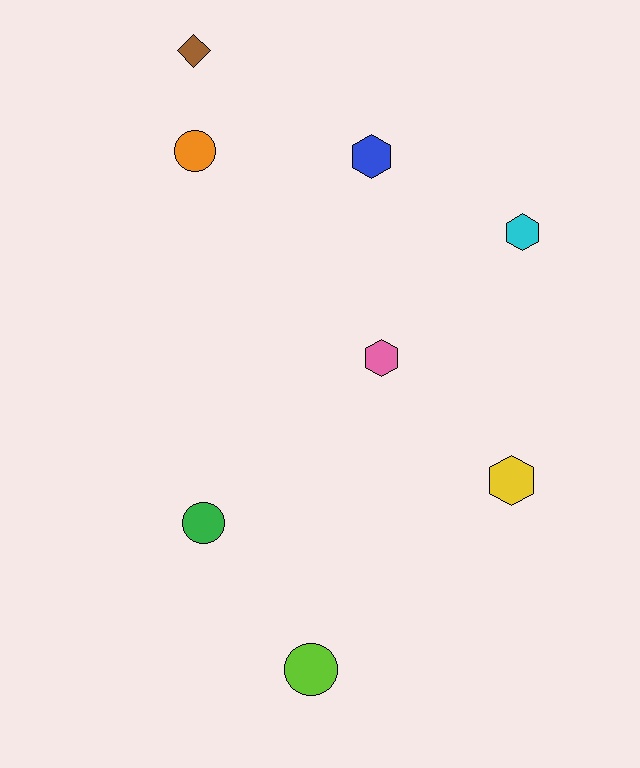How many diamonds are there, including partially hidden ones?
There is 1 diamond.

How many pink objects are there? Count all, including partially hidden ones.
There is 1 pink object.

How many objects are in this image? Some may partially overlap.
There are 8 objects.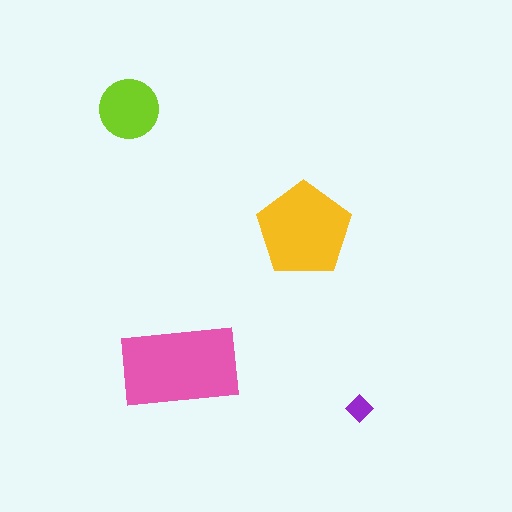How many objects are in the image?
There are 4 objects in the image.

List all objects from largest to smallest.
The pink rectangle, the yellow pentagon, the lime circle, the purple diamond.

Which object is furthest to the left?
The lime circle is leftmost.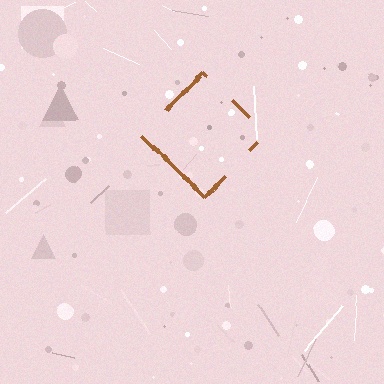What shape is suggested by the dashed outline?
The dashed outline suggests a diamond.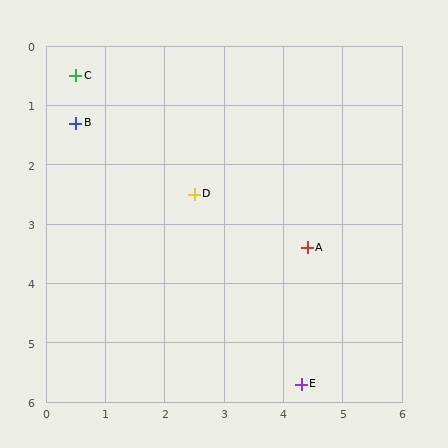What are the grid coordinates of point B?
Point B is at approximately (0.5, 1.3).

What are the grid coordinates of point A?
Point A is at approximately (4.4, 3.4).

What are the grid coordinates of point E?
Point E is at approximately (4.3, 5.7).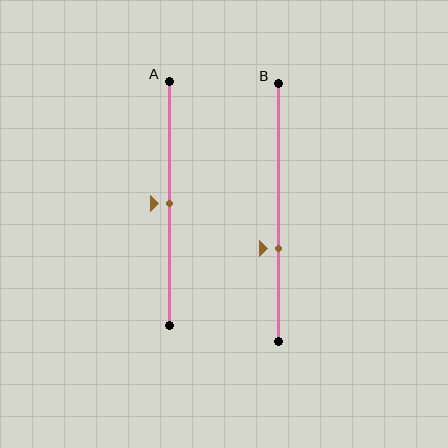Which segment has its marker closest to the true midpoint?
Segment A has its marker closest to the true midpoint.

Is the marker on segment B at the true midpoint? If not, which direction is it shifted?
No, the marker on segment B is shifted downward by about 14% of the segment length.